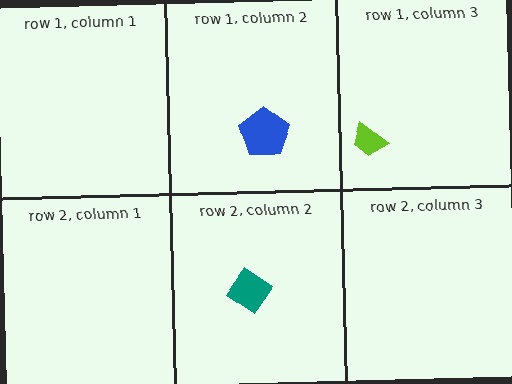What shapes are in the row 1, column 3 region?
The lime trapezoid.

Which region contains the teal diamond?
The row 2, column 2 region.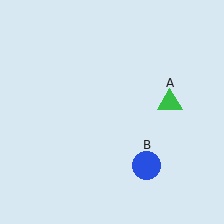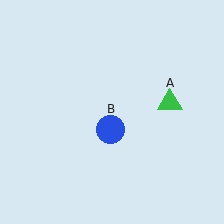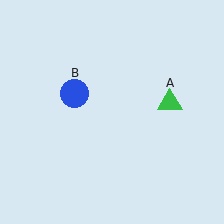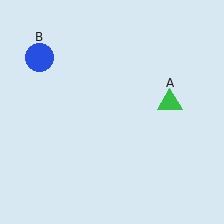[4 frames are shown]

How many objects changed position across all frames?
1 object changed position: blue circle (object B).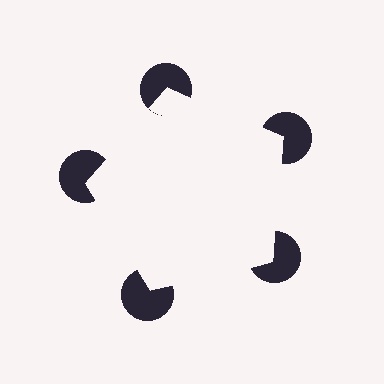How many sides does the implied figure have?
5 sides.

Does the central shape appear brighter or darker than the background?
It typically appears slightly brighter than the background, even though no actual brightness change is drawn.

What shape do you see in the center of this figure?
An illusory pentagon — its edges are inferred from the aligned wedge cuts in the pac-man discs, not physically drawn.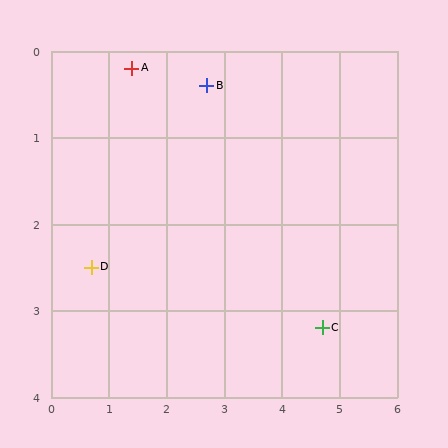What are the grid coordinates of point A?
Point A is at approximately (1.4, 0.2).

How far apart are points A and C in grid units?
Points A and C are about 4.5 grid units apart.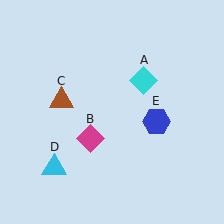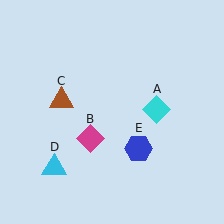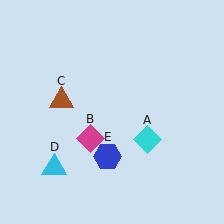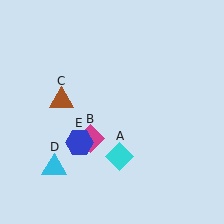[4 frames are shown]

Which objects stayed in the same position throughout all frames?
Magenta diamond (object B) and brown triangle (object C) and cyan triangle (object D) remained stationary.